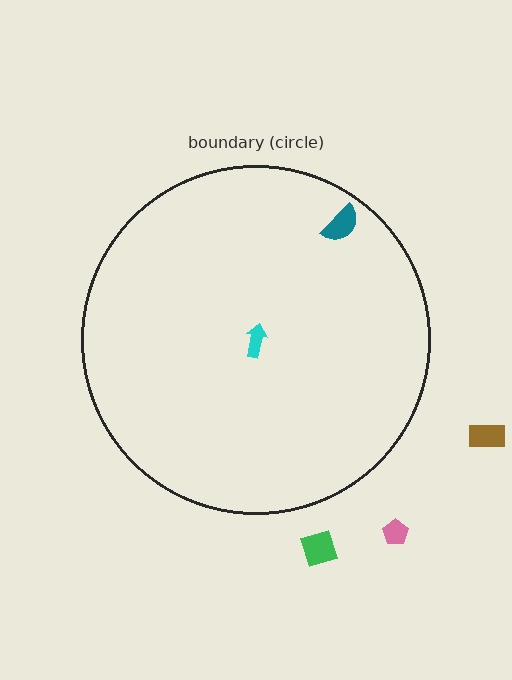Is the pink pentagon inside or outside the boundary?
Outside.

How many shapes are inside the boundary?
2 inside, 3 outside.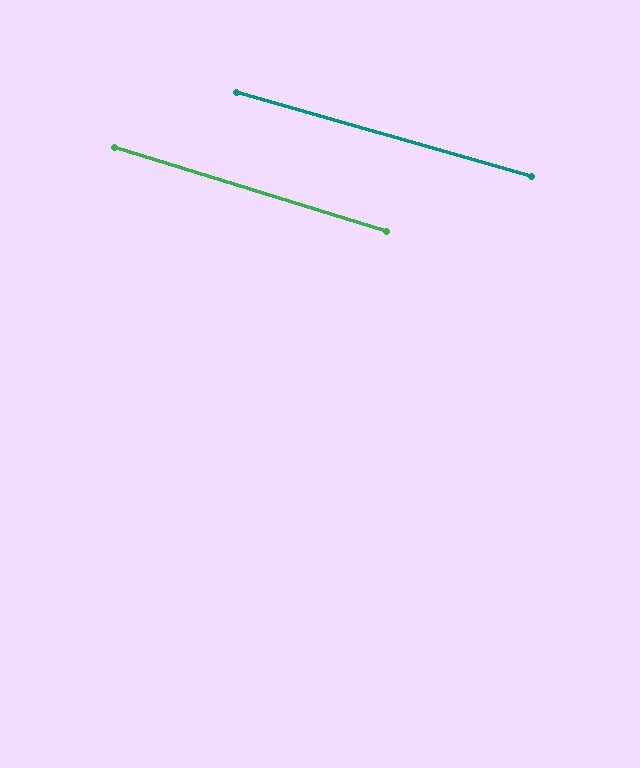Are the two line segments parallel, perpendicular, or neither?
Parallel — their directions differ by only 1.1°.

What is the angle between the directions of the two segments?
Approximately 1 degree.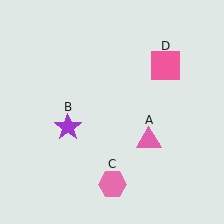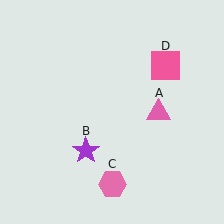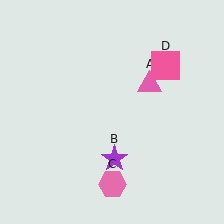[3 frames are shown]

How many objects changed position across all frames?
2 objects changed position: pink triangle (object A), purple star (object B).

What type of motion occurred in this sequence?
The pink triangle (object A), purple star (object B) rotated counterclockwise around the center of the scene.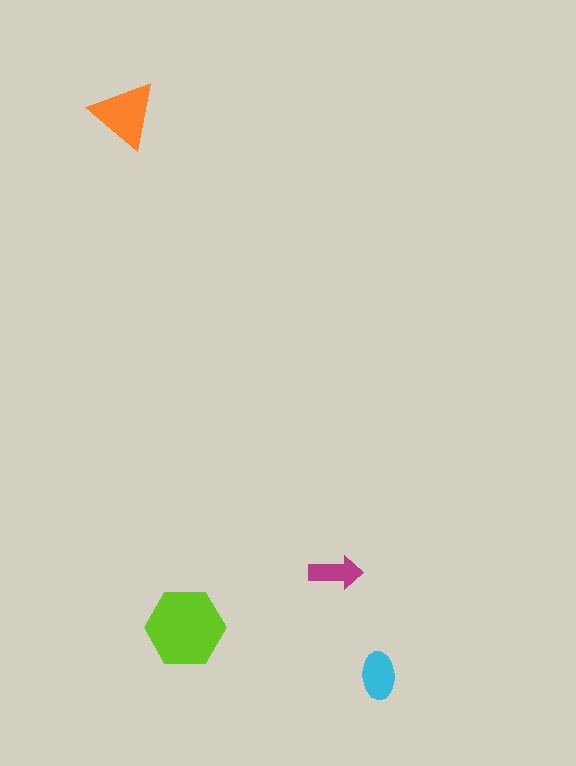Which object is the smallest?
The magenta arrow.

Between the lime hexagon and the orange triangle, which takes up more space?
The lime hexagon.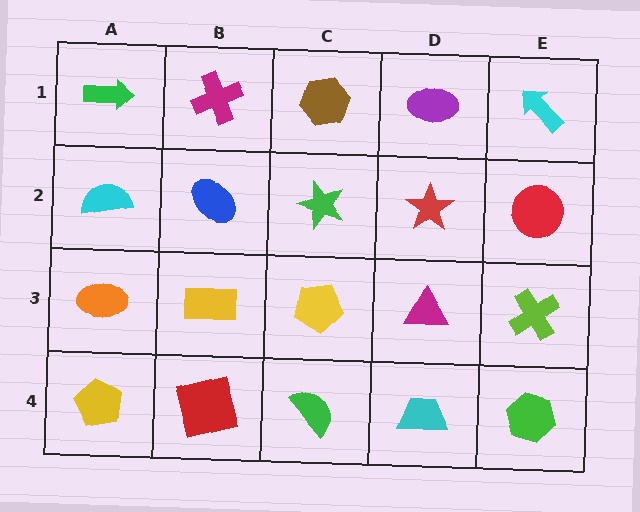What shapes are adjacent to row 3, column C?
A green star (row 2, column C), a green semicircle (row 4, column C), a yellow rectangle (row 3, column B), a magenta triangle (row 3, column D).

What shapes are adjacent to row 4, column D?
A magenta triangle (row 3, column D), a green semicircle (row 4, column C), a green hexagon (row 4, column E).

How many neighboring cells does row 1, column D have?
3.